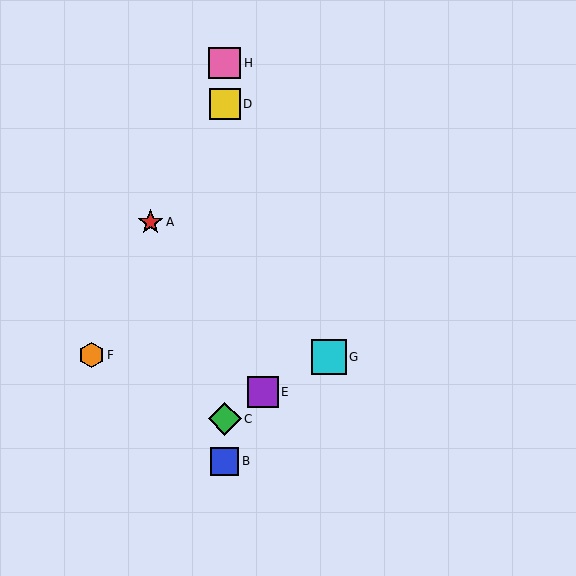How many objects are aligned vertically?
4 objects (B, C, D, H) are aligned vertically.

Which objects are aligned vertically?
Objects B, C, D, H are aligned vertically.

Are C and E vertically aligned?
No, C is at x≈225 and E is at x≈263.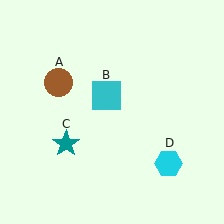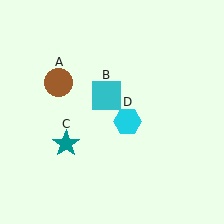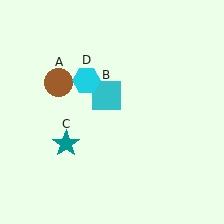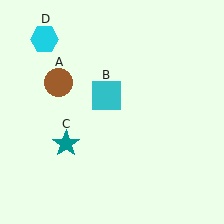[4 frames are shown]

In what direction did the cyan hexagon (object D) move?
The cyan hexagon (object D) moved up and to the left.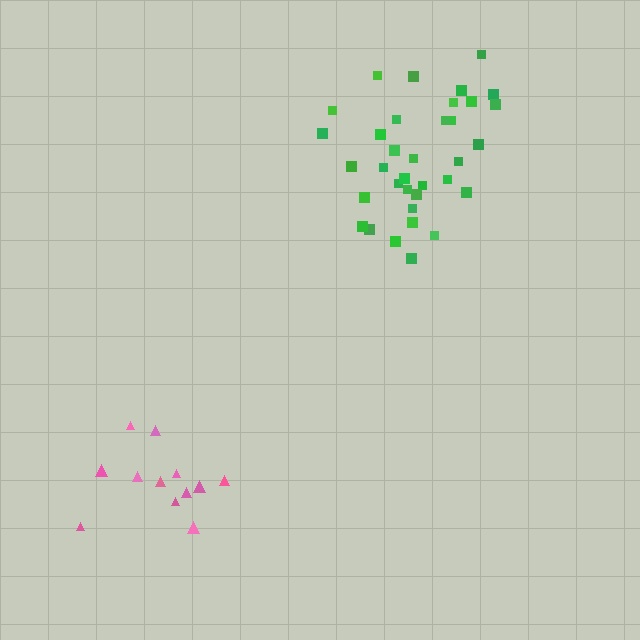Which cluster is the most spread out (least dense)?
Pink.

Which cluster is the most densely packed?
Green.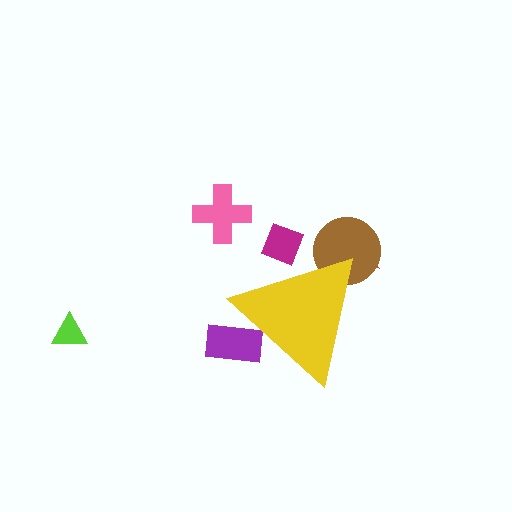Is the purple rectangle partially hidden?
Yes, the purple rectangle is partially hidden behind the yellow triangle.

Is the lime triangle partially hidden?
No, the lime triangle is fully visible.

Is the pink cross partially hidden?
No, the pink cross is fully visible.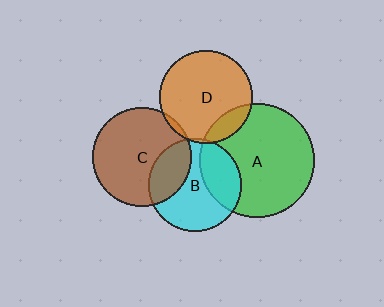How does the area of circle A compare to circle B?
Approximately 1.5 times.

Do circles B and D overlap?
Yes.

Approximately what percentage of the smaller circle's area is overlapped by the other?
Approximately 5%.